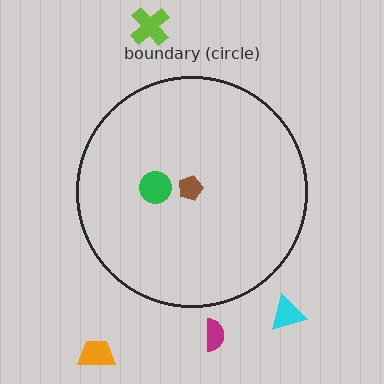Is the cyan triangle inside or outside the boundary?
Outside.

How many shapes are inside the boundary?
2 inside, 4 outside.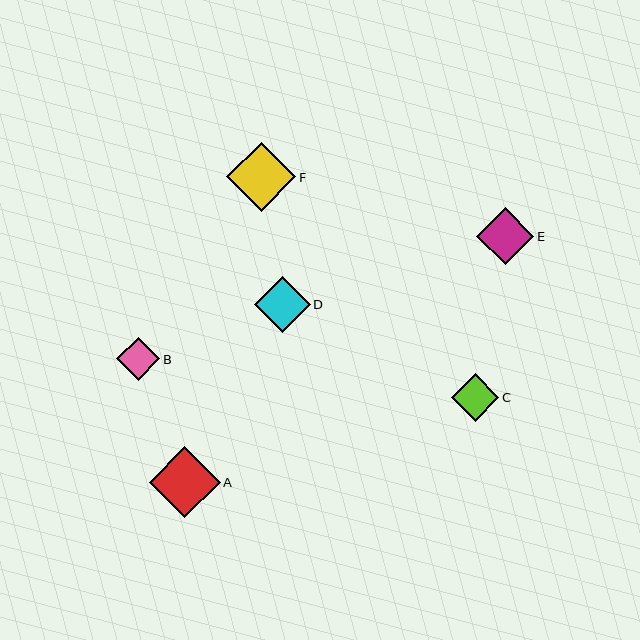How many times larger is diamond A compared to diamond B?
Diamond A is approximately 1.6 times the size of diamond B.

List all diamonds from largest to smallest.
From largest to smallest: A, F, E, D, C, B.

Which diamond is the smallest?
Diamond B is the smallest with a size of approximately 44 pixels.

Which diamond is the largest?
Diamond A is the largest with a size of approximately 71 pixels.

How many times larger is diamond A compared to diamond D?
Diamond A is approximately 1.3 times the size of diamond D.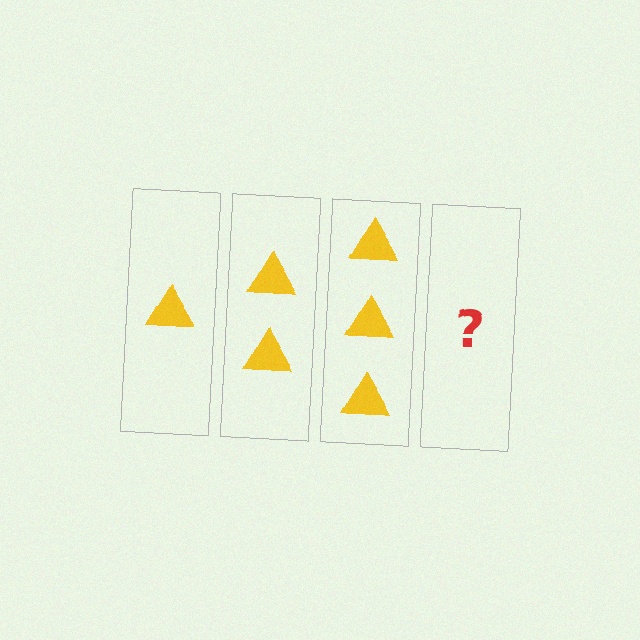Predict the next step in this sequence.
The next step is 4 triangles.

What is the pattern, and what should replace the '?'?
The pattern is that each step adds one more triangle. The '?' should be 4 triangles.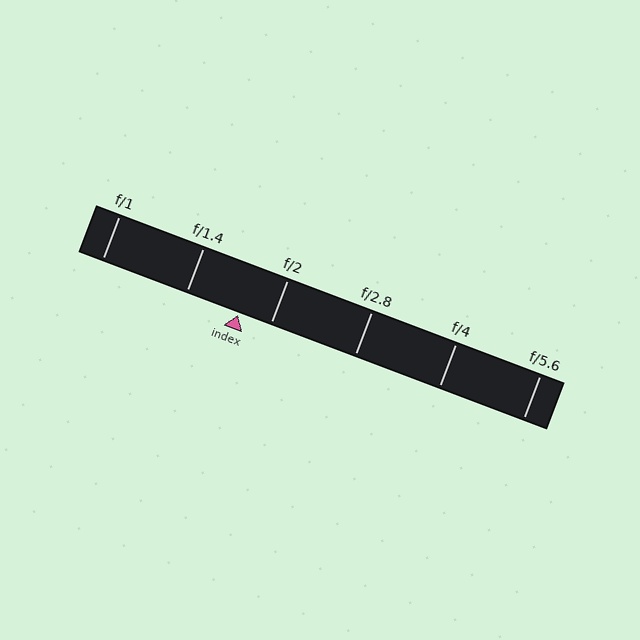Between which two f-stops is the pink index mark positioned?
The index mark is between f/1.4 and f/2.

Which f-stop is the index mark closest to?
The index mark is closest to f/2.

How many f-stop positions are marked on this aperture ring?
There are 6 f-stop positions marked.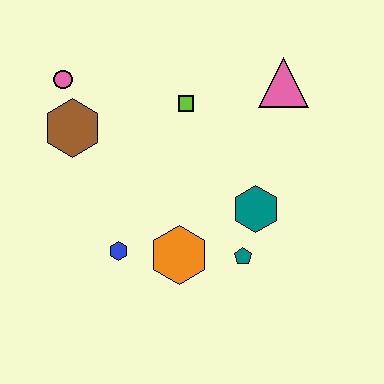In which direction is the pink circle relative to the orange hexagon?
The pink circle is above the orange hexagon.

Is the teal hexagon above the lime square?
No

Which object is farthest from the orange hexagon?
The pink circle is farthest from the orange hexagon.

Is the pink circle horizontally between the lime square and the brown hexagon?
No